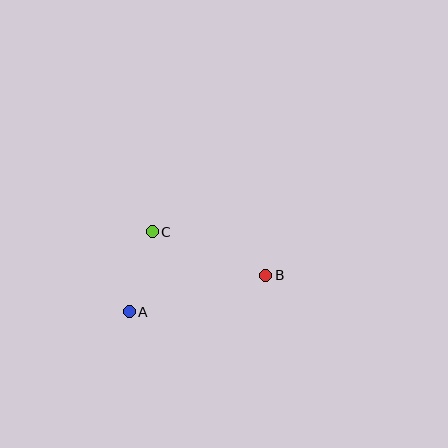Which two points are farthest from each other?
Points A and B are farthest from each other.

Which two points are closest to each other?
Points A and C are closest to each other.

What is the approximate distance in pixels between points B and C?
The distance between B and C is approximately 122 pixels.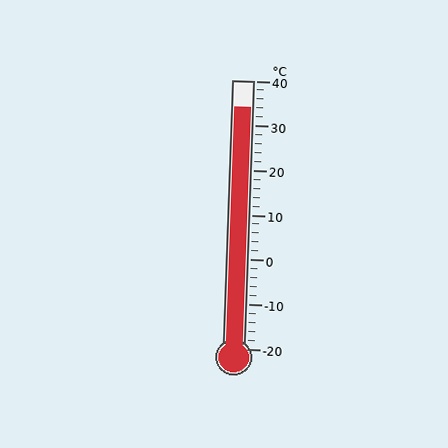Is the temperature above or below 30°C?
The temperature is above 30°C.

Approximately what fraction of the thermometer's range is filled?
The thermometer is filled to approximately 90% of its range.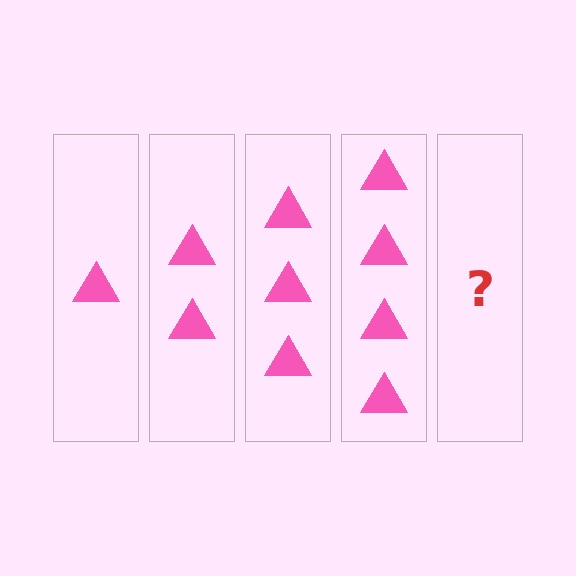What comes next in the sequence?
The next element should be 5 triangles.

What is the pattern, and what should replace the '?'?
The pattern is that each step adds one more triangle. The '?' should be 5 triangles.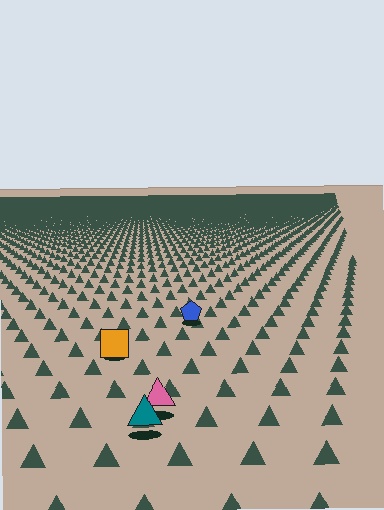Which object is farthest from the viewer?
The blue pentagon is farthest from the viewer. It appears smaller and the ground texture around it is denser.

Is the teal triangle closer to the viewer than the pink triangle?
Yes. The teal triangle is closer — you can tell from the texture gradient: the ground texture is coarser near it.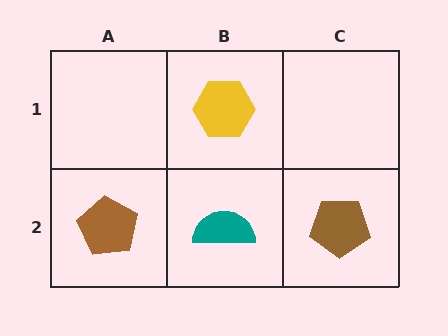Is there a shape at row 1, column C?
No, that cell is empty.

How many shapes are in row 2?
3 shapes.